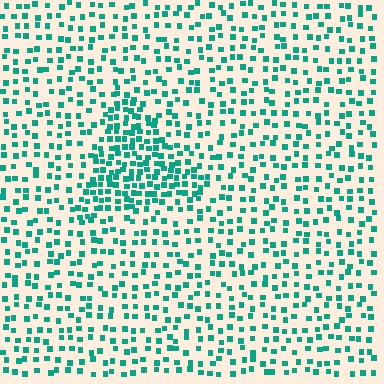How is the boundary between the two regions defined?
The boundary is defined by a change in element density (approximately 2.0x ratio). All elements are the same color, size, and shape.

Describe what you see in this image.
The image contains small teal elements arranged at two different densities. A triangle-shaped region is visible where the elements are more densely packed than the surrounding area.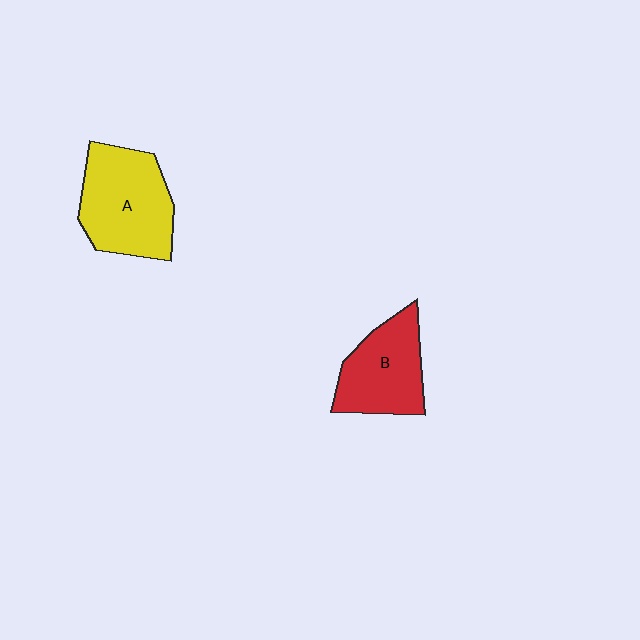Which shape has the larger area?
Shape A (yellow).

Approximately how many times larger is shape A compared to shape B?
Approximately 1.3 times.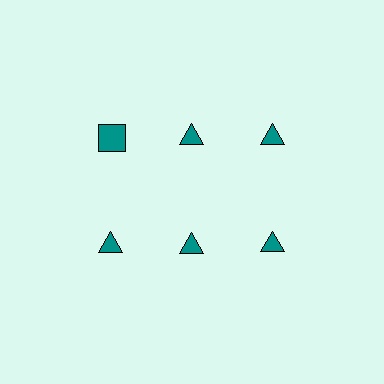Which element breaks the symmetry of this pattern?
The teal square in the top row, leftmost column breaks the symmetry. All other shapes are teal triangles.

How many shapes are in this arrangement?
There are 6 shapes arranged in a grid pattern.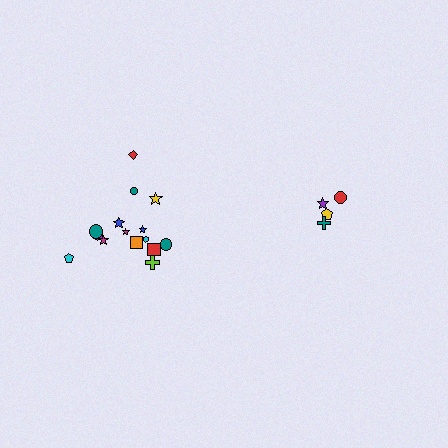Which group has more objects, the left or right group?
The left group.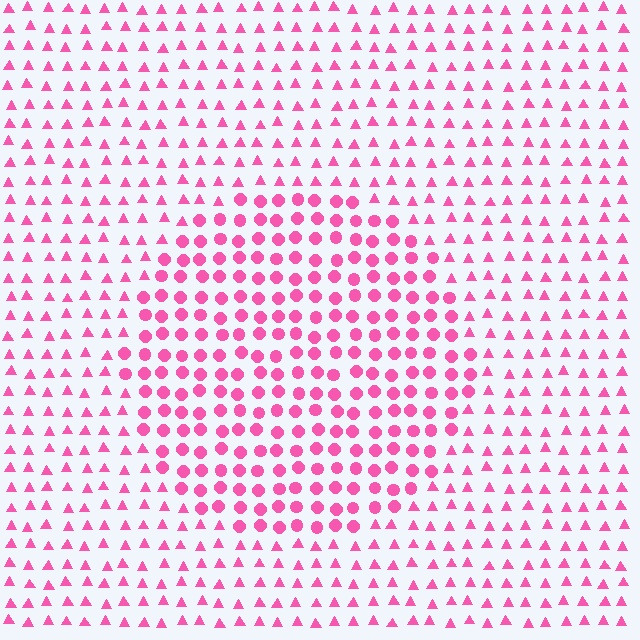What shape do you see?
I see a circle.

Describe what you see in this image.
The image is filled with small pink elements arranged in a uniform grid. A circle-shaped region contains circles, while the surrounding area contains triangles. The boundary is defined purely by the change in element shape.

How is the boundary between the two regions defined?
The boundary is defined by a change in element shape: circles inside vs. triangles outside. All elements share the same color and spacing.